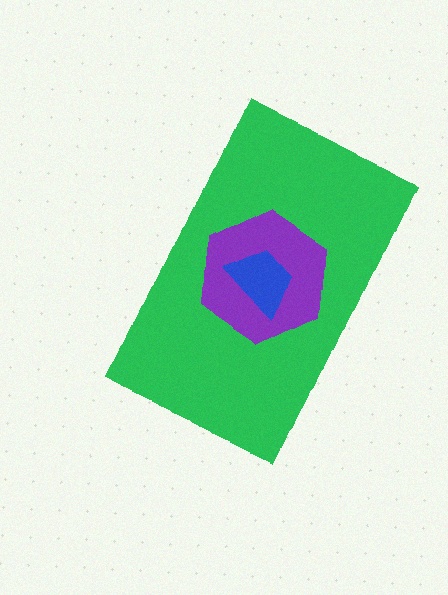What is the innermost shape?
The blue trapezoid.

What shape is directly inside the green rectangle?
The purple hexagon.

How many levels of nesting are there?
3.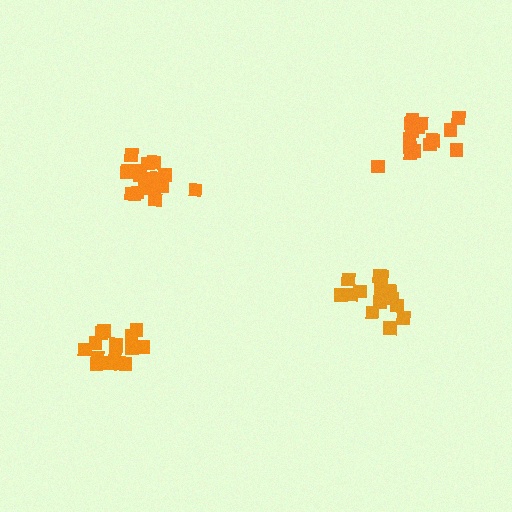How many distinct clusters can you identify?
There are 4 distinct clusters.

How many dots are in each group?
Group 1: 19 dots, Group 2: 16 dots, Group 3: 16 dots, Group 4: 18 dots (69 total).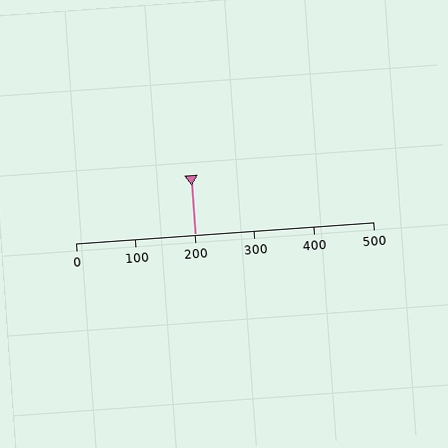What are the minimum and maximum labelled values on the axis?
The axis runs from 0 to 500.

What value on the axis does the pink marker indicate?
The marker indicates approximately 200.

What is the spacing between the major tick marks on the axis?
The major ticks are spaced 100 apart.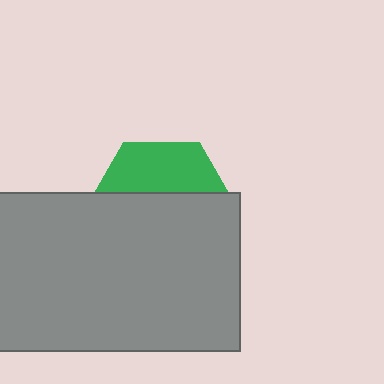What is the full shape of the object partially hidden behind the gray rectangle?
The partially hidden object is a green hexagon.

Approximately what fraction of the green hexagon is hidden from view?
Roughly 65% of the green hexagon is hidden behind the gray rectangle.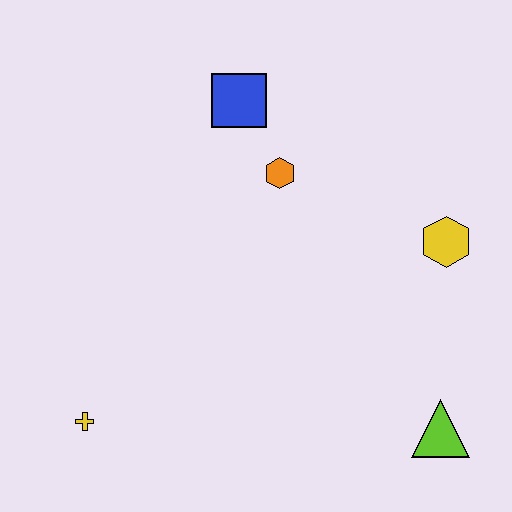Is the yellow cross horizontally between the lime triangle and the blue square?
No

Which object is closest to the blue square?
The orange hexagon is closest to the blue square.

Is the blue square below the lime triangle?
No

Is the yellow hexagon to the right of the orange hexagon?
Yes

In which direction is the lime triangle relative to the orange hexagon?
The lime triangle is below the orange hexagon.